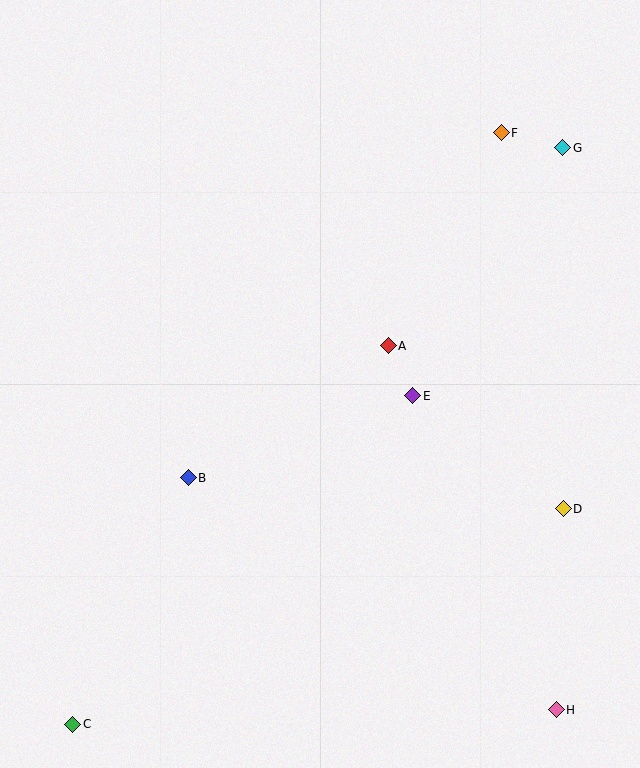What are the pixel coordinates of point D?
Point D is at (563, 509).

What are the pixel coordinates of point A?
Point A is at (388, 346).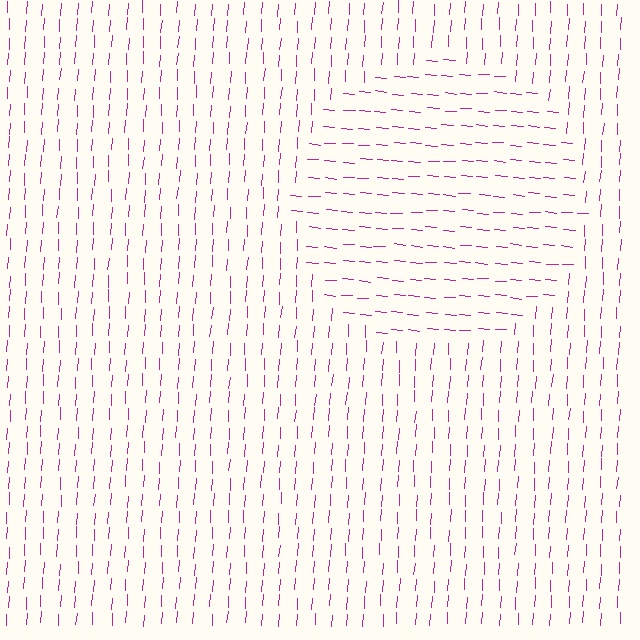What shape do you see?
I see a circle.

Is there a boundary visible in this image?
Yes, there is a texture boundary formed by a change in line orientation.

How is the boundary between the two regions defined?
The boundary is defined purely by a change in line orientation (approximately 89 degrees difference). All lines are the same color and thickness.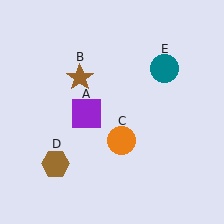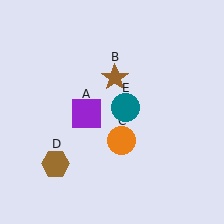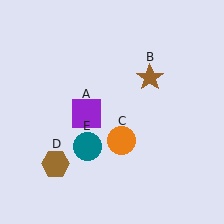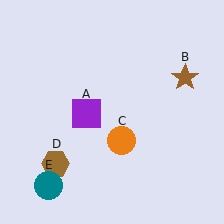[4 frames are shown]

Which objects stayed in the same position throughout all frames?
Purple square (object A) and orange circle (object C) and brown hexagon (object D) remained stationary.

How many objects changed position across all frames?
2 objects changed position: brown star (object B), teal circle (object E).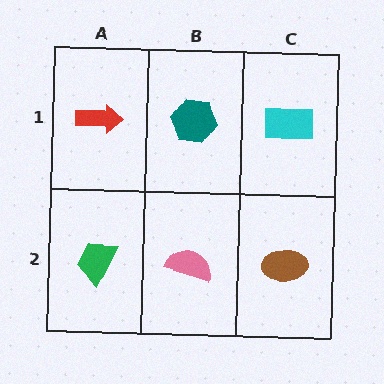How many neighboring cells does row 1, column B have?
3.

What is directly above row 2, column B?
A teal hexagon.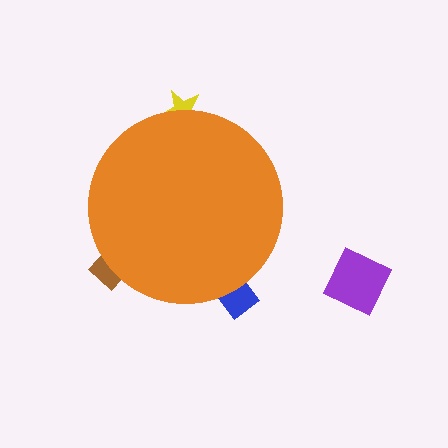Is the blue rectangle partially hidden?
Yes, the blue rectangle is partially hidden behind the orange circle.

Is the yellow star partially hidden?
Yes, the yellow star is partially hidden behind the orange circle.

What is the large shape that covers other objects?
An orange circle.